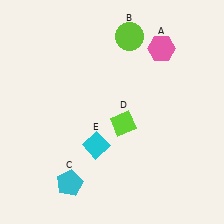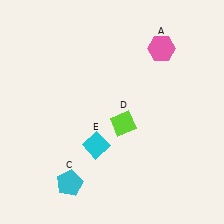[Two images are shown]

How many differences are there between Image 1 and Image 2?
There is 1 difference between the two images.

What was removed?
The lime circle (B) was removed in Image 2.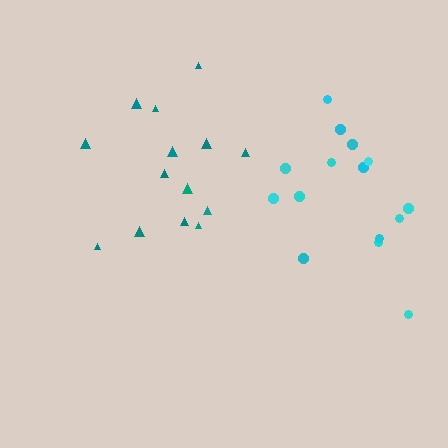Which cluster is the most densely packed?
Cyan.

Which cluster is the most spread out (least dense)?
Teal.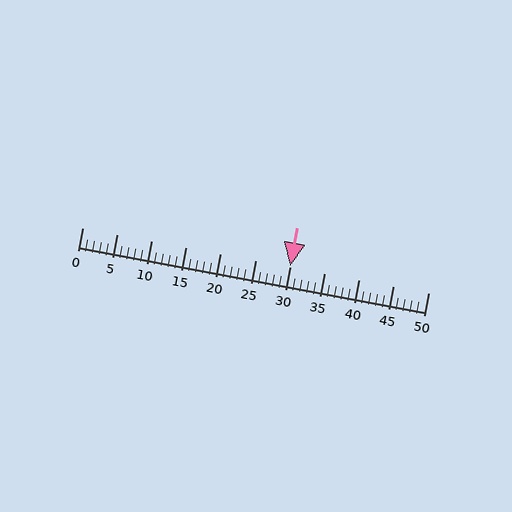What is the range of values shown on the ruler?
The ruler shows values from 0 to 50.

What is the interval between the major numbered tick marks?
The major tick marks are spaced 5 units apart.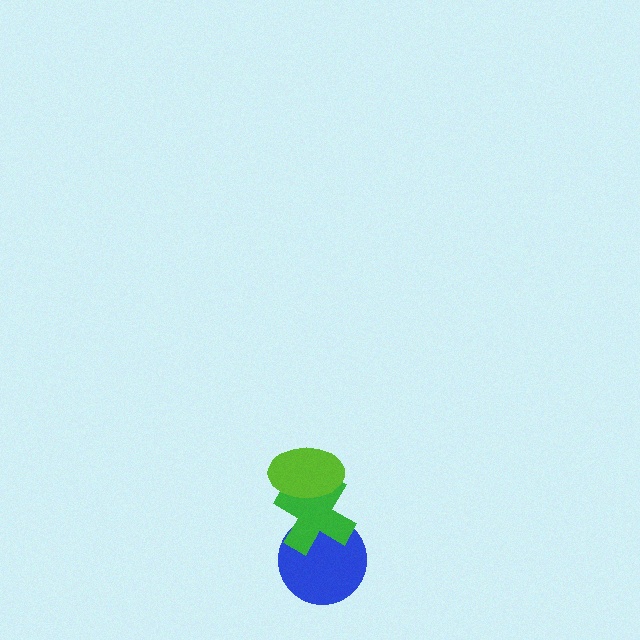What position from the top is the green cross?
The green cross is 2nd from the top.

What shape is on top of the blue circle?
The green cross is on top of the blue circle.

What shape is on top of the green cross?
The lime ellipse is on top of the green cross.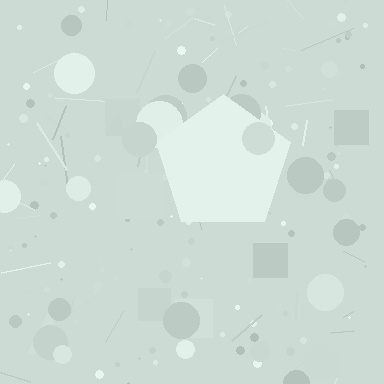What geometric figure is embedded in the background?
A pentagon is embedded in the background.